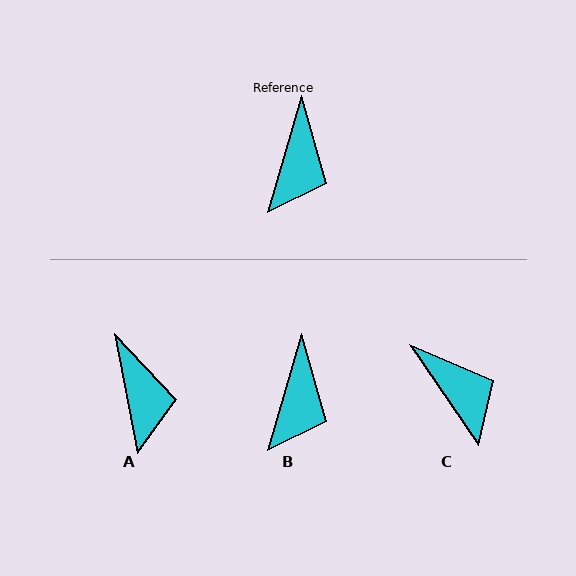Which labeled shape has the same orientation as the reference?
B.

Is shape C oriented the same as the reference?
No, it is off by about 51 degrees.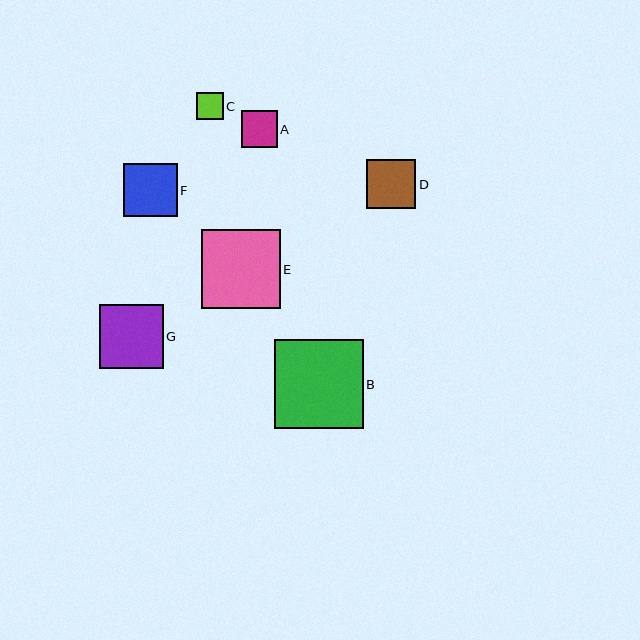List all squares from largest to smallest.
From largest to smallest: B, E, G, F, D, A, C.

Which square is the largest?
Square B is the largest with a size of approximately 89 pixels.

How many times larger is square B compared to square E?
Square B is approximately 1.1 times the size of square E.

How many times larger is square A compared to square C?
Square A is approximately 1.4 times the size of square C.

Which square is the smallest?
Square C is the smallest with a size of approximately 26 pixels.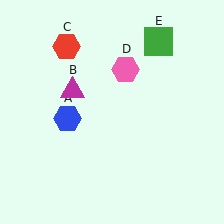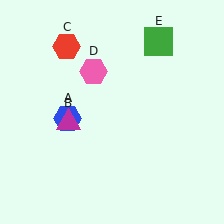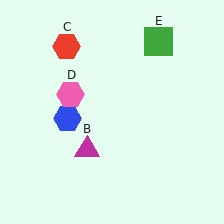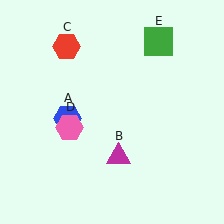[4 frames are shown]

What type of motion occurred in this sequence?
The magenta triangle (object B), pink hexagon (object D) rotated counterclockwise around the center of the scene.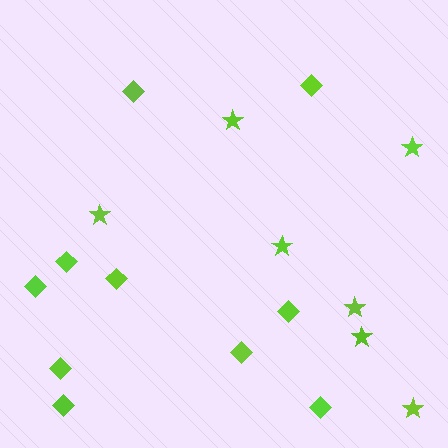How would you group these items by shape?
There are 2 groups: one group of diamonds (10) and one group of stars (7).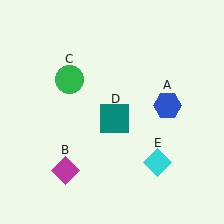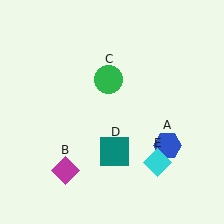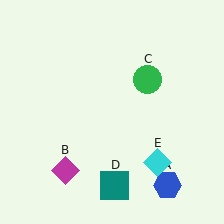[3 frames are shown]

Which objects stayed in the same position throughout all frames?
Magenta diamond (object B) and cyan diamond (object E) remained stationary.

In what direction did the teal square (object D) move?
The teal square (object D) moved down.